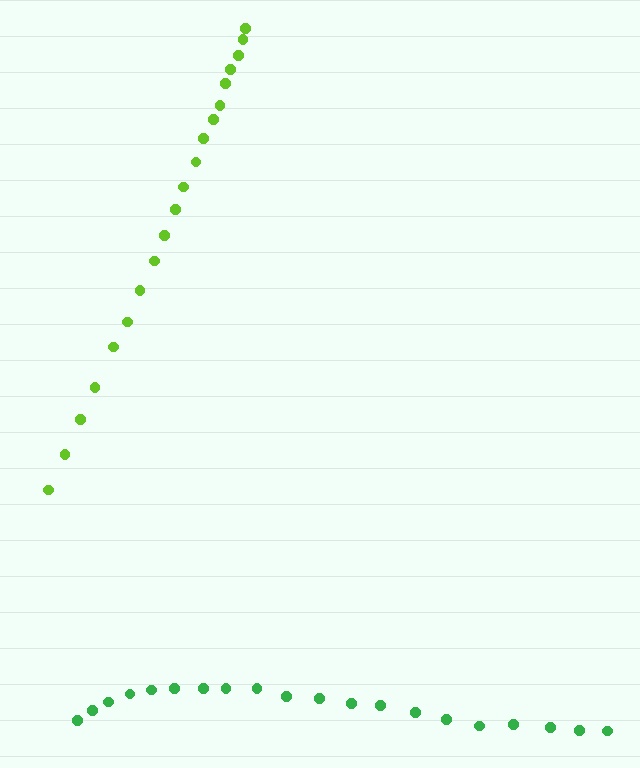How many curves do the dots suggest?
There are 2 distinct paths.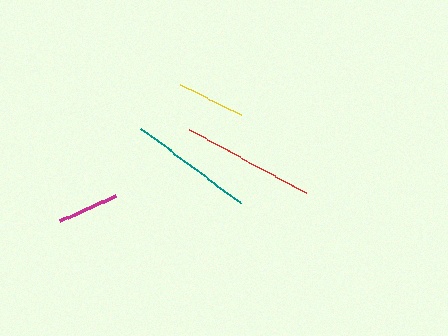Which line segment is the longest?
The red line is the longest at approximately 133 pixels.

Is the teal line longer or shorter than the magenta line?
The teal line is longer than the magenta line.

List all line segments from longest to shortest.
From longest to shortest: red, teal, yellow, magenta.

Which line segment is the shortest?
The magenta line is the shortest at approximately 61 pixels.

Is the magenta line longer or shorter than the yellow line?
The yellow line is longer than the magenta line.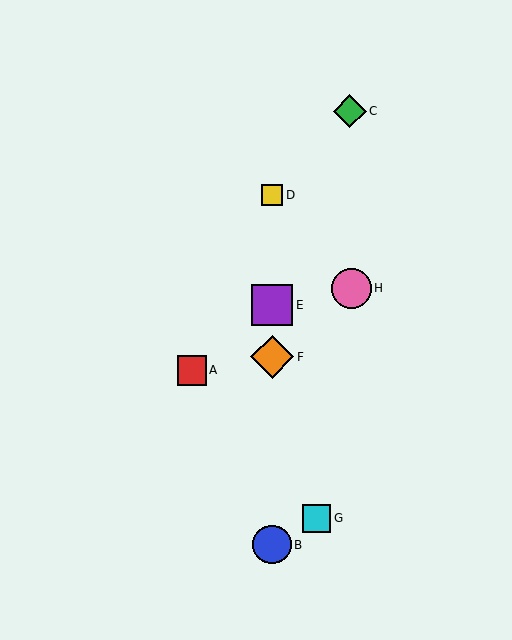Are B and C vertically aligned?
No, B is at x≈272 and C is at x≈350.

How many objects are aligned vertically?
4 objects (B, D, E, F) are aligned vertically.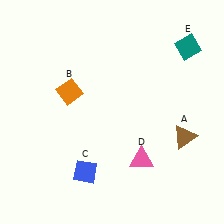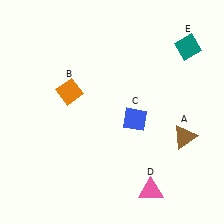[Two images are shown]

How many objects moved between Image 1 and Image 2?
2 objects moved between the two images.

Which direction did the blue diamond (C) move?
The blue diamond (C) moved up.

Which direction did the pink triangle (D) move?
The pink triangle (D) moved down.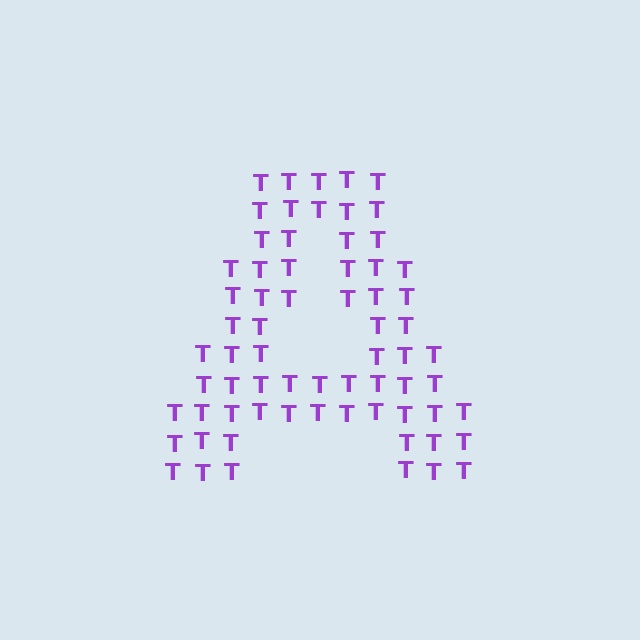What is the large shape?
The large shape is the letter A.